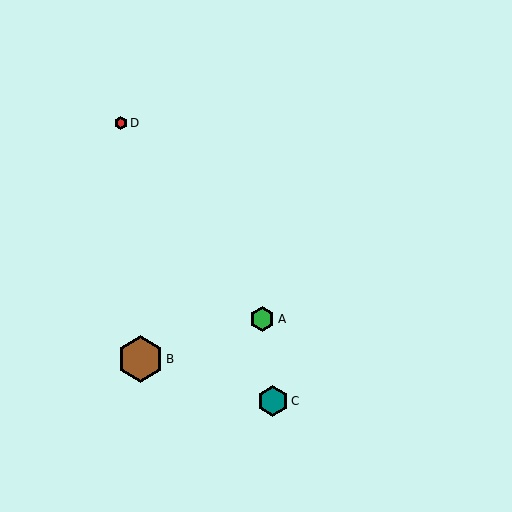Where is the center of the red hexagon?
The center of the red hexagon is at (121, 123).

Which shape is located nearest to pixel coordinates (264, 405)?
The teal hexagon (labeled C) at (273, 401) is nearest to that location.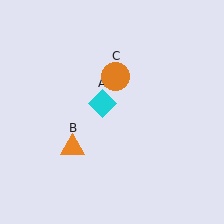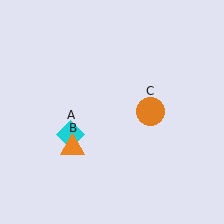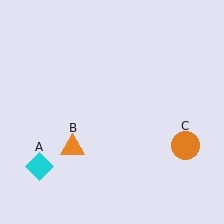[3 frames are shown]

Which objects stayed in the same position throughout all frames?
Orange triangle (object B) remained stationary.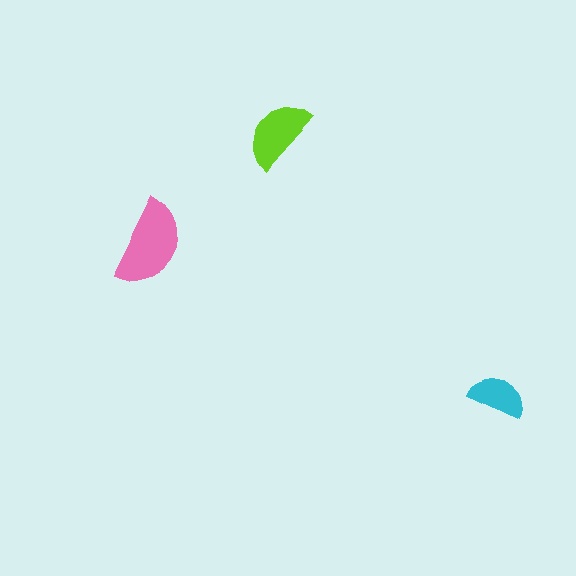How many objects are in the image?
There are 3 objects in the image.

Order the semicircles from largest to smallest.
the pink one, the lime one, the cyan one.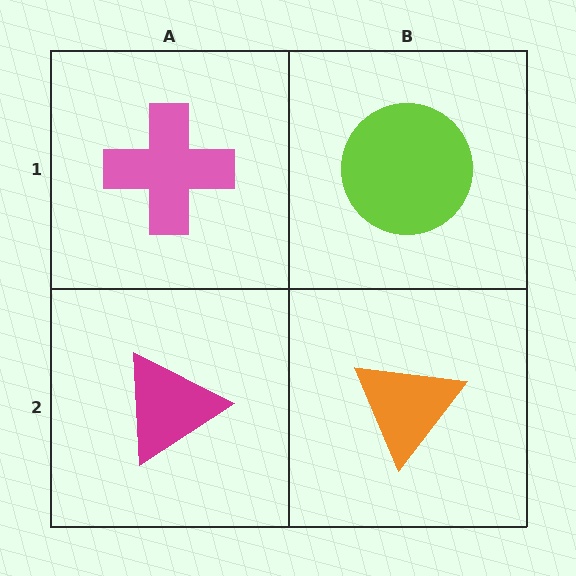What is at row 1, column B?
A lime circle.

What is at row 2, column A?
A magenta triangle.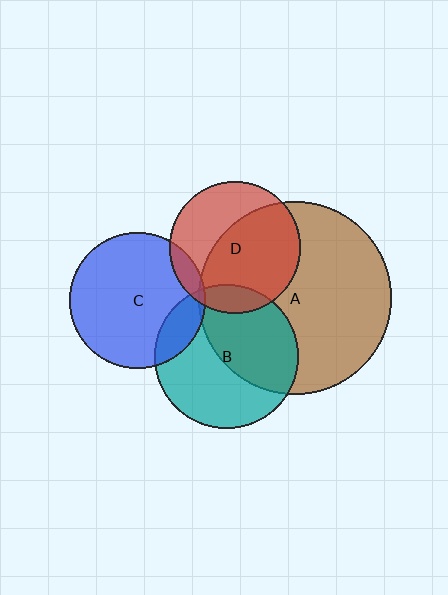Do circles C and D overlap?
Yes.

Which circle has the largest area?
Circle A (brown).